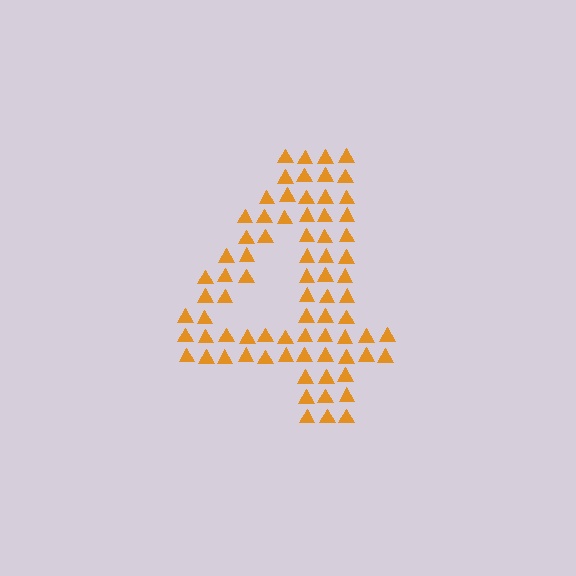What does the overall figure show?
The overall figure shows the digit 4.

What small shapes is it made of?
It is made of small triangles.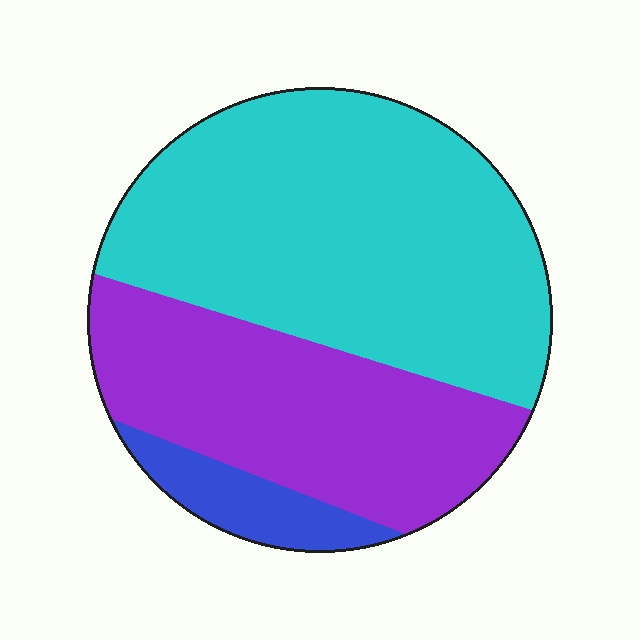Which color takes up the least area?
Blue, at roughly 10%.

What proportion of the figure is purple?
Purple takes up about one third (1/3) of the figure.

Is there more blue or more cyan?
Cyan.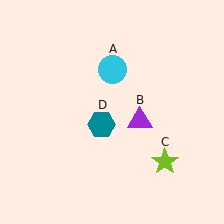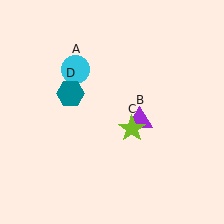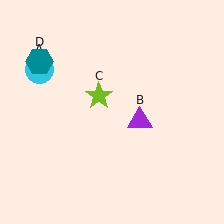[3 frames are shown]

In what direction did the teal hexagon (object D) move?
The teal hexagon (object D) moved up and to the left.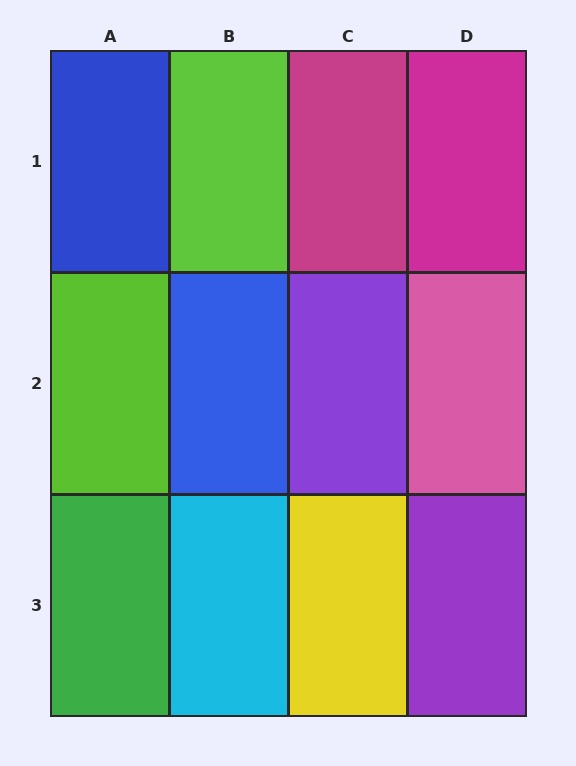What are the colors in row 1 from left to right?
Blue, lime, magenta, magenta.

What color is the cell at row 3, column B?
Cyan.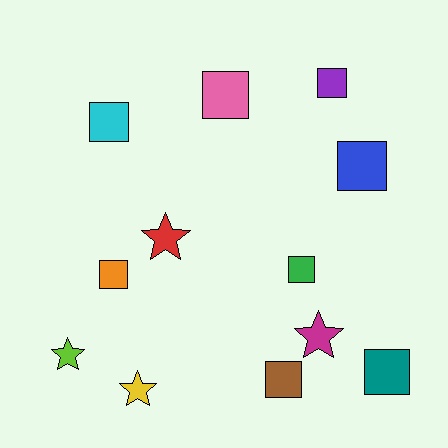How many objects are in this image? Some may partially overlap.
There are 12 objects.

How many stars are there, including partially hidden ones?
There are 4 stars.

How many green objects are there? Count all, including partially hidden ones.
There is 1 green object.